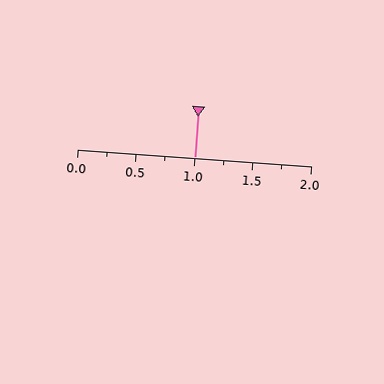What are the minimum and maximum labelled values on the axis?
The axis runs from 0.0 to 2.0.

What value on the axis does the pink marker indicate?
The marker indicates approximately 1.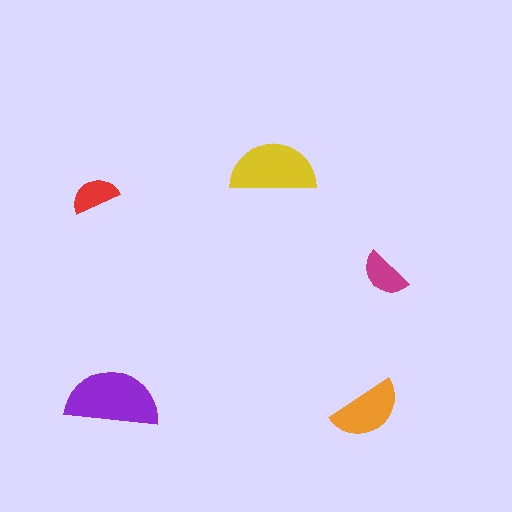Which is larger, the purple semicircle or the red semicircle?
The purple one.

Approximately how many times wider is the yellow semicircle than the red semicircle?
About 2 times wider.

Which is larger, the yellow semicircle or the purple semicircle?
The purple one.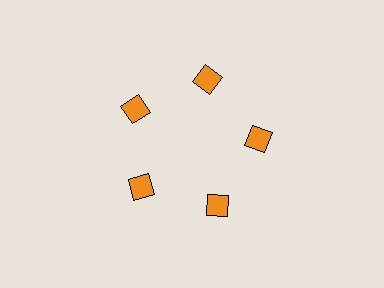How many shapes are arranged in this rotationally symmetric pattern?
There are 5 shapes, arranged in 5 groups of 1.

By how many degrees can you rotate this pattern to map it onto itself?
The pattern maps onto itself every 72 degrees of rotation.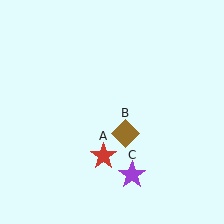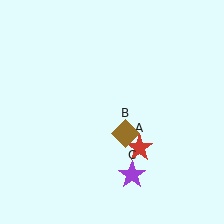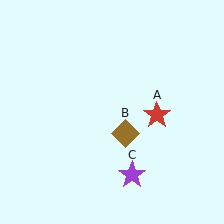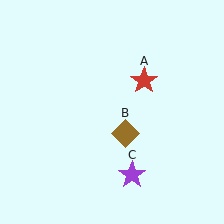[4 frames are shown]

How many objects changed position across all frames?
1 object changed position: red star (object A).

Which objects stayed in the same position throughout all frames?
Brown diamond (object B) and purple star (object C) remained stationary.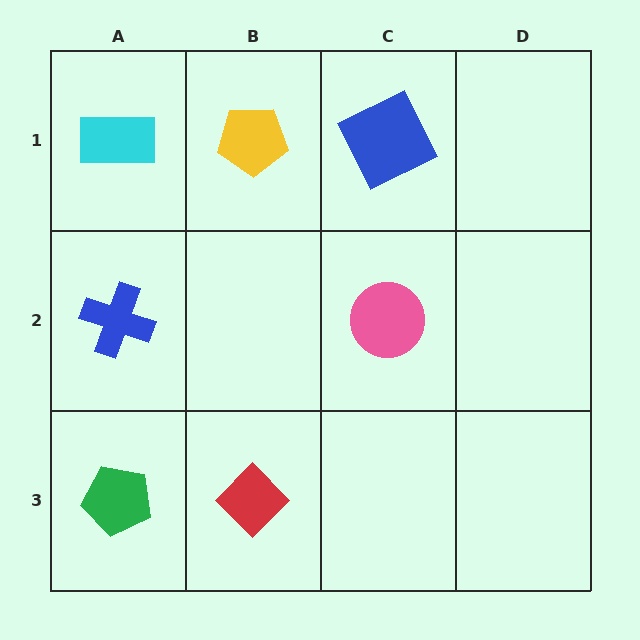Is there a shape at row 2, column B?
No, that cell is empty.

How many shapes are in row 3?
2 shapes.